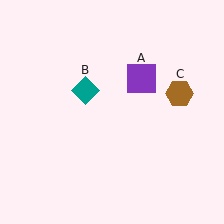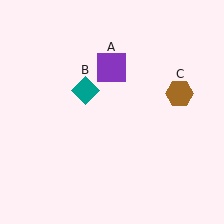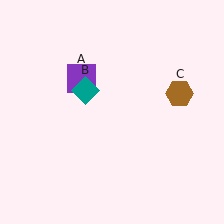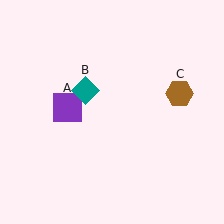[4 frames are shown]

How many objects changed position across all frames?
1 object changed position: purple square (object A).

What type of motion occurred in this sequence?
The purple square (object A) rotated counterclockwise around the center of the scene.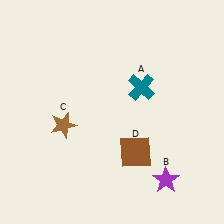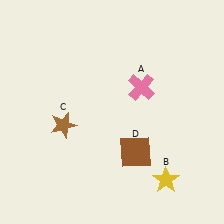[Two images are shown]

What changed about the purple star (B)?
In Image 1, B is purple. In Image 2, it changed to yellow.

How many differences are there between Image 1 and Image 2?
There are 2 differences between the two images.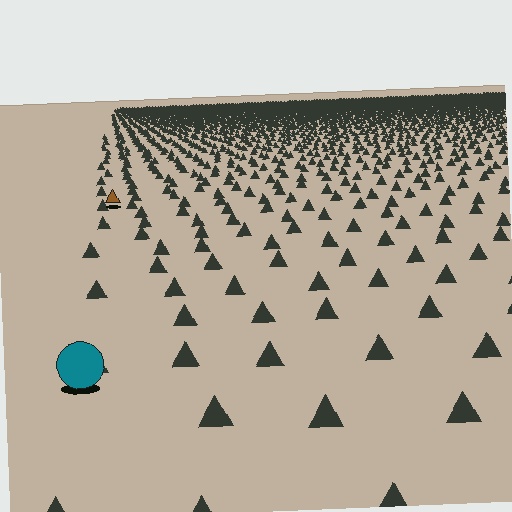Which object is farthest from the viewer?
The brown triangle is farthest from the viewer. It appears smaller and the ground texture around it is denser.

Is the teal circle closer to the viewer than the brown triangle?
Yes. The teal circle is closer — you can tell from the texture gradient: the ground texture is coarser near it.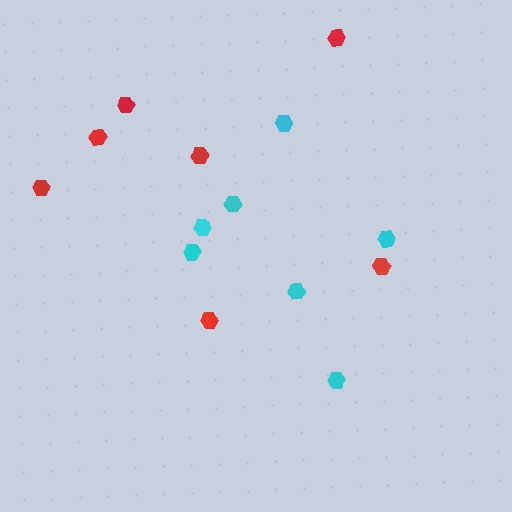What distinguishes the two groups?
There are 2 groups: one group of cyan hexagons (7) and one group of red hexagons (7).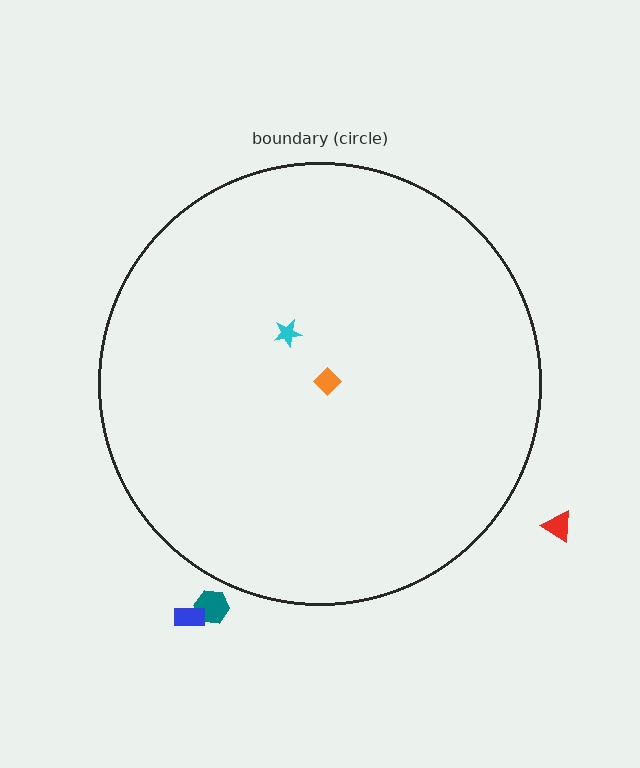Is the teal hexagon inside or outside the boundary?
Outside.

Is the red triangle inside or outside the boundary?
Outside.